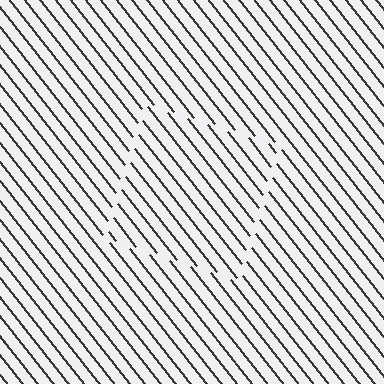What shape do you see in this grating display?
An illusory square. The interior of the shape contains the same grating, shifted by half a period — the contour is defined by the phase discontinuity where line-ends from the inner and outer gratings abut.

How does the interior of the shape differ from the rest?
The interior of the shape contains the same grating, shifted by half a period — the contour is defined by the phase discontinuity where line-ends from the inner and outer gratings abut.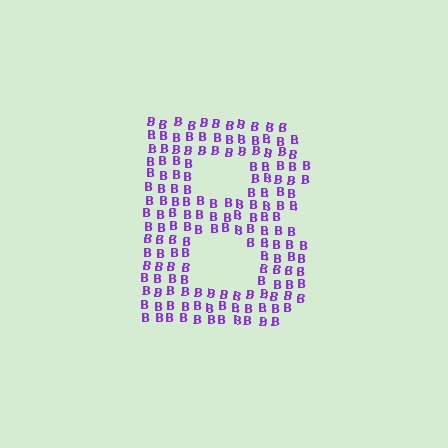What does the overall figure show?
The overall figure shows the letter B.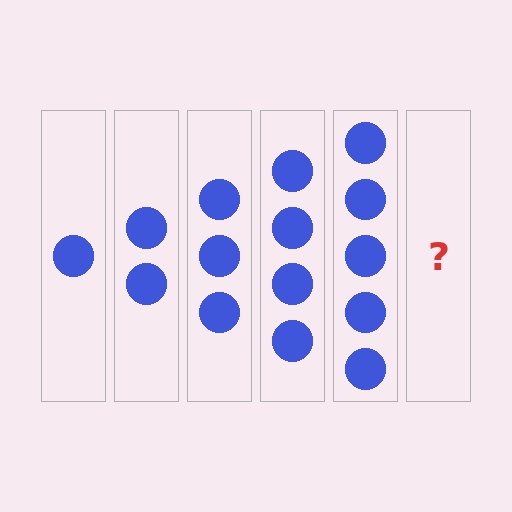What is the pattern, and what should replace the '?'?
The pattern is that each step adds one more circle. The '?' should be 6 circles.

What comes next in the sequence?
The next element should be 6 circles.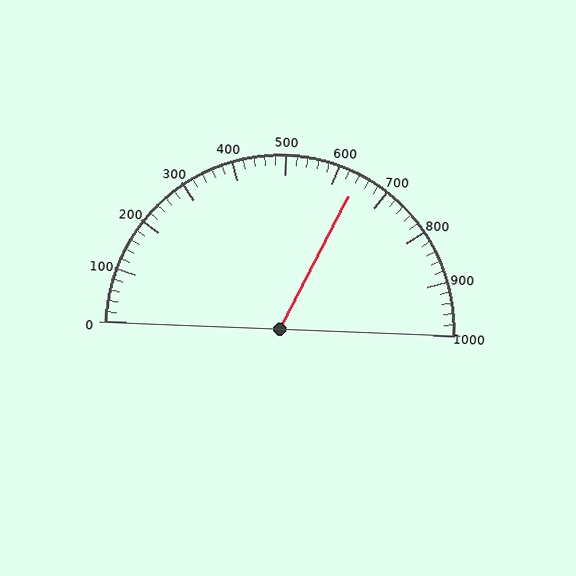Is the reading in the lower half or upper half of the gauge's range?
The reading is in the upper half of the range (0 to 1000).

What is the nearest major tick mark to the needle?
The nearest major tick mark is 600.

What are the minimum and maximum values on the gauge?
The gauge ranges from 0 to 1000.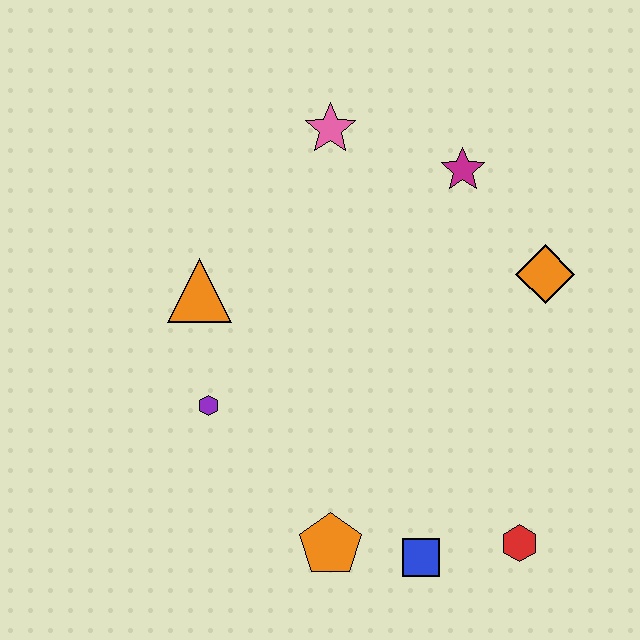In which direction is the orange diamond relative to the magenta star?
The orange diamond is below the magenta star.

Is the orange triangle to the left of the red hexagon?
Yes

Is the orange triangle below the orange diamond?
Yes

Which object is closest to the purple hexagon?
The orange triangle is closest to the purple hexagon.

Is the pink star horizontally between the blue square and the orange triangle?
Yes